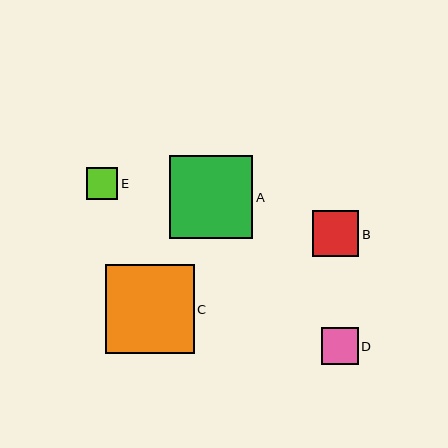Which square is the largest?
Square C is the largest with a size of approximately 89 pixels.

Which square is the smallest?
Square E is the smallest with a size of approximately 31 pixels.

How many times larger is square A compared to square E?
Square A is approximately 2.7 times the size of square E.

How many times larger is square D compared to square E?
Square D is approximately 1.2 times the size of square E.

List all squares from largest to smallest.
From largest to smallest: C, A, B, D, E.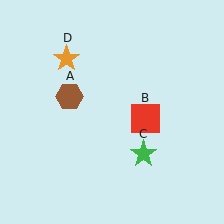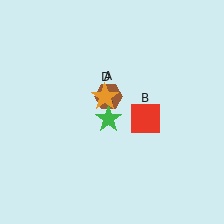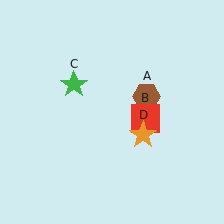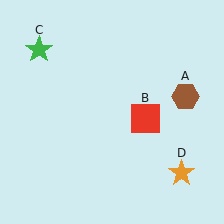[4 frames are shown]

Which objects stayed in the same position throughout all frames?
Red square (object B) remained stationary.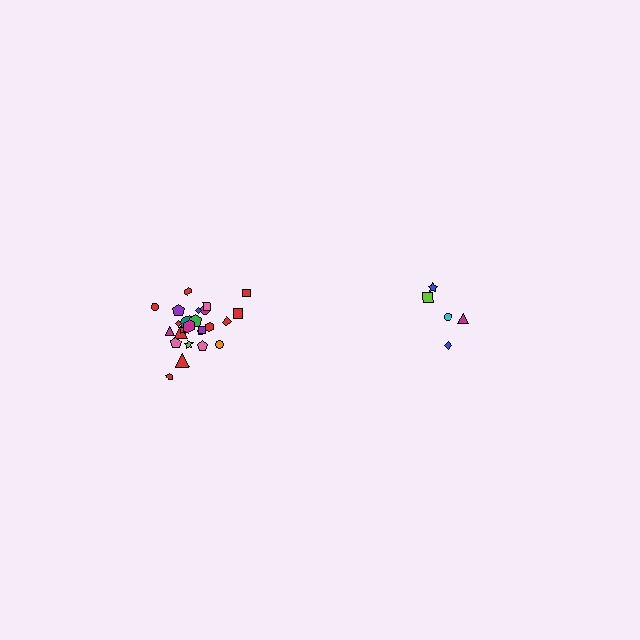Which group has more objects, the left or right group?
The left group.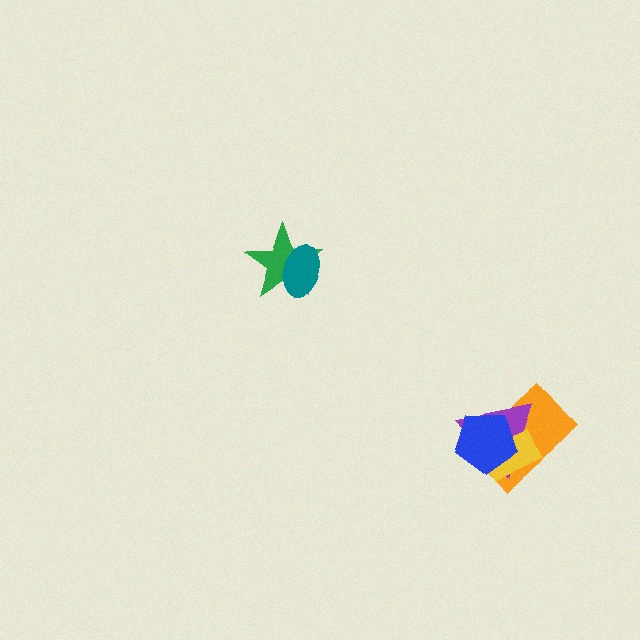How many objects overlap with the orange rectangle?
3 objects overlap with the orange rectangle.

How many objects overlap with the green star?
1 object overlaps with the green star.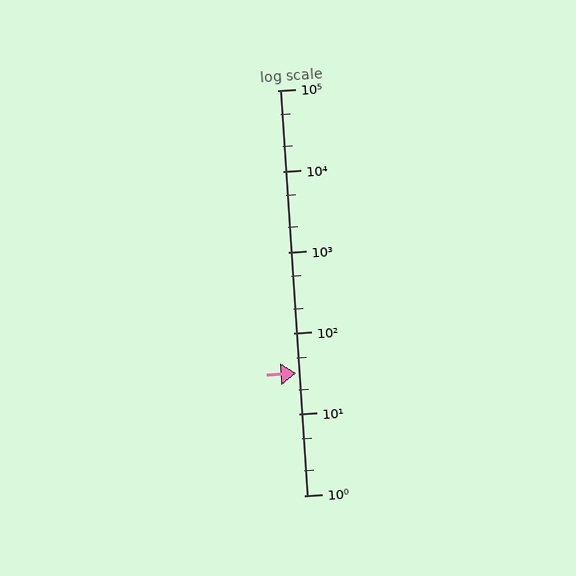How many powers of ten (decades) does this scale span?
The scale spans 5 decades, from 1 to 100000.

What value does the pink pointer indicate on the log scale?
The pointer indicates approximately 32.